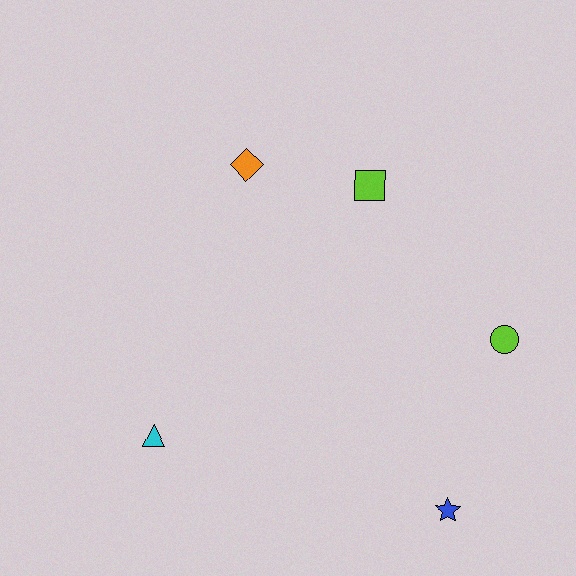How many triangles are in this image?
There is 1 triangle.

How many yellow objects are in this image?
There are no yellow objects.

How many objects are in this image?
There are 5 objects.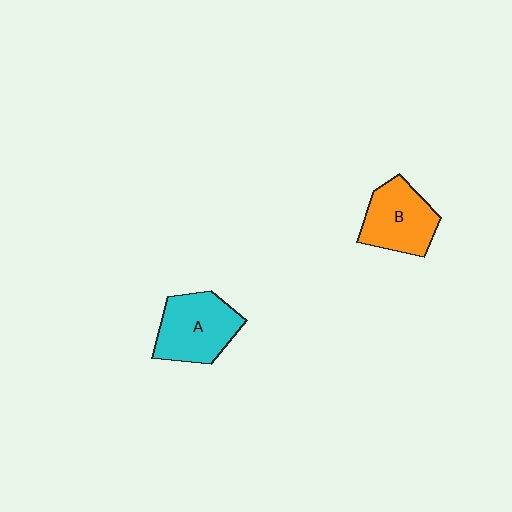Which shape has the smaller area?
Shape B (orange).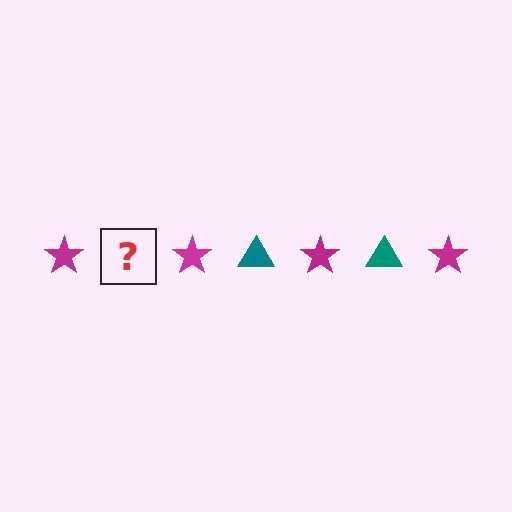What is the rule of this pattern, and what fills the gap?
The rule is that the pattern alternates between magenta star and teal triangle. The gap should be filled with a teal triangle.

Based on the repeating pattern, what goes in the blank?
The blank should be a teal triangle.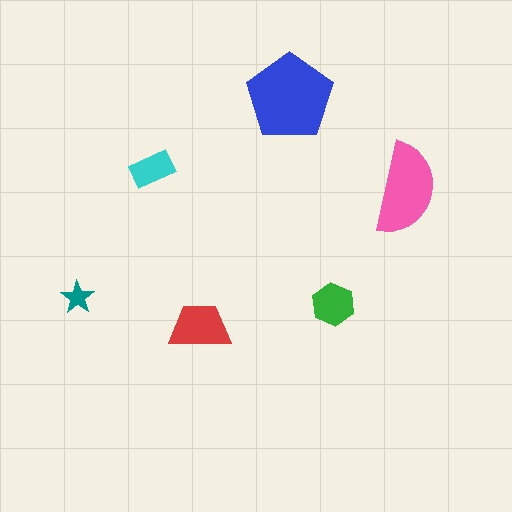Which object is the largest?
The blue pentagon.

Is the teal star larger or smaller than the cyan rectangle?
Smaller.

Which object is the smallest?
The teal star.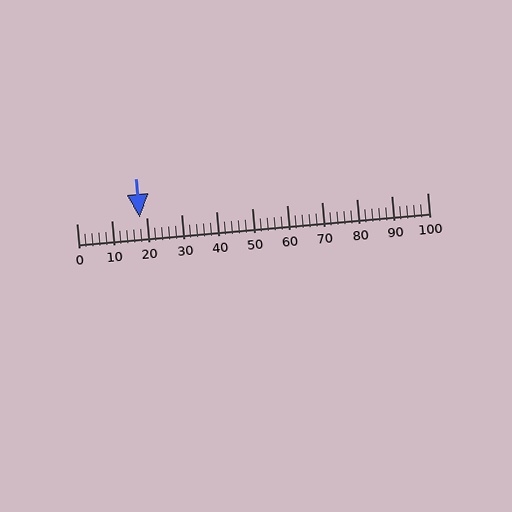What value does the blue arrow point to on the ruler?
The blue arrow points to approximately 18.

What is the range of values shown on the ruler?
The ruler shows values from 0 to 100.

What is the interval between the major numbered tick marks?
The major tick marks are spaced 10 units apart.